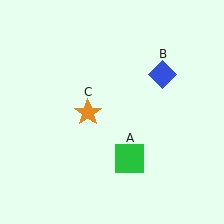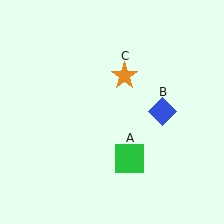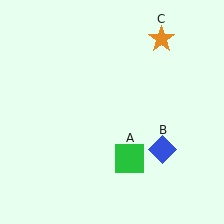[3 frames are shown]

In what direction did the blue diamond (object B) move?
The blue diamond (object B) moved down.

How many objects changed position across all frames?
2 objects changed position: blue diamond (object B), orange star (object C).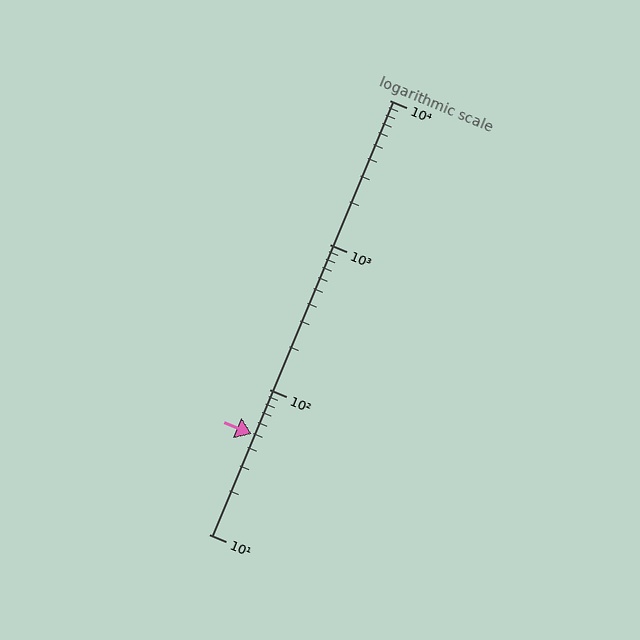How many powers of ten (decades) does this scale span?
The scale spans 3 decades, from 10 to 10000.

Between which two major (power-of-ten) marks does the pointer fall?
The pointer is between 10 and 100.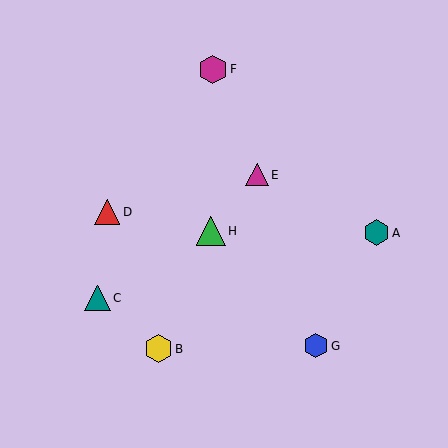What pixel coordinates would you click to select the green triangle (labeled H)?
Click at (211, 231) to select the green triangle H.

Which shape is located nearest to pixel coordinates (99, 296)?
The teal triangle (labeled C) at (97, 298) is nearest to that location.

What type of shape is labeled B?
Shape B is a yellow hexagon.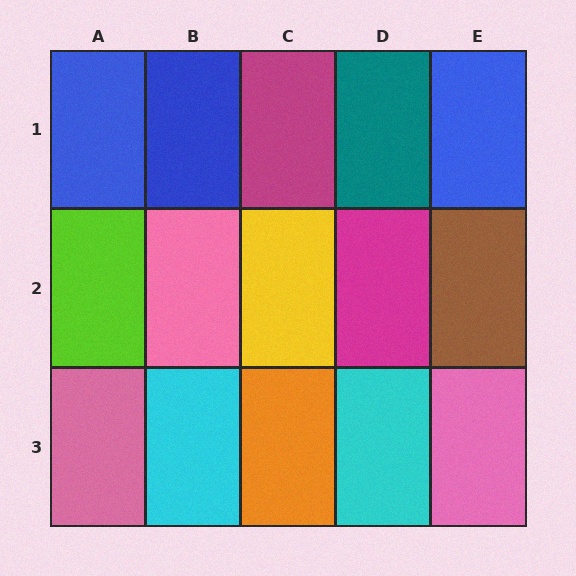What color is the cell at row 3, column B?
Cyan.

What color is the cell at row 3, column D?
Cyan.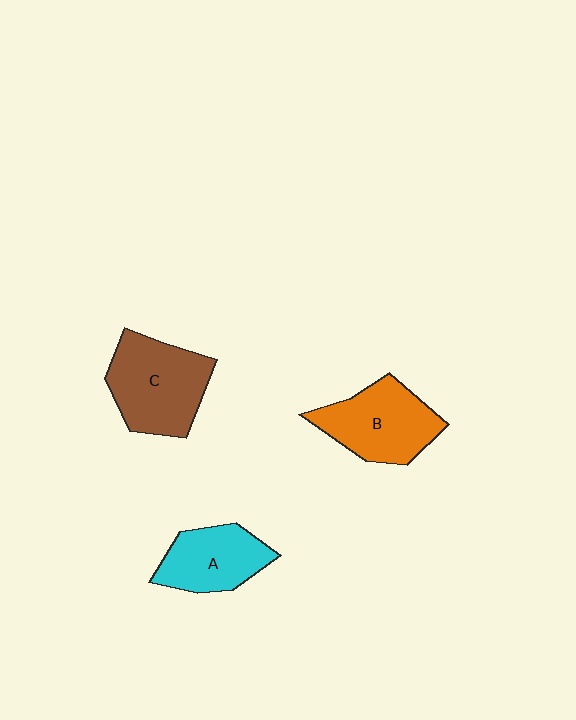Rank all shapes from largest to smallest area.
From largest to smallest: C (brown), B (orange), A (cyan).